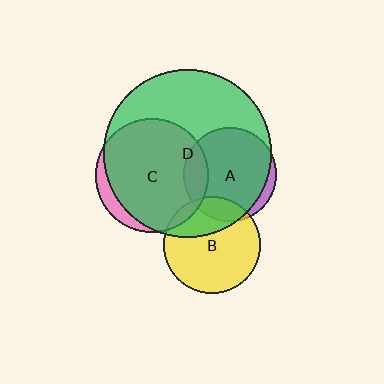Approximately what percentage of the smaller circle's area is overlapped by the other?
Approximately 90%.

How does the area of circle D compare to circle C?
Approximately 2.2 times.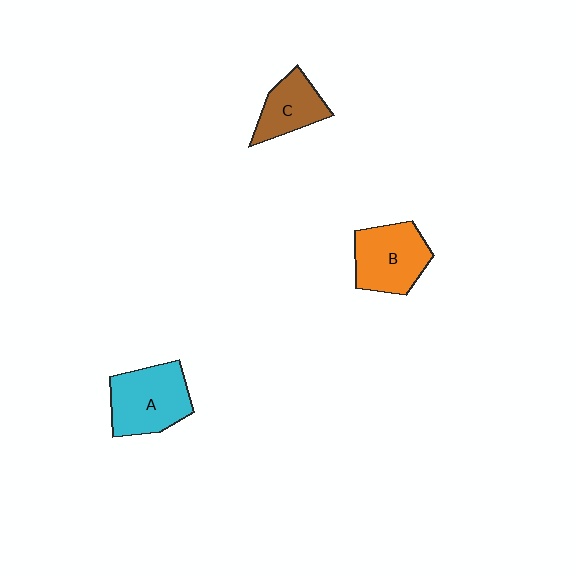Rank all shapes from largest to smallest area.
From largest to smallest: A (cyan), B (orange), C (brown).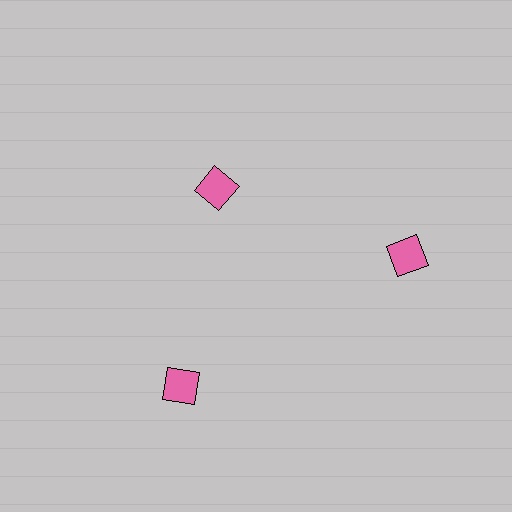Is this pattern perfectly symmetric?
No. The 3 pink diamonds are arranged in a ring, but one element near the 11 o'clock position is pulled inward toward the center, breaking the 3-fold rotational symmetry.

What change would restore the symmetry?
The symmetry would be restored by moving it outward, back onto the ring so that all 3 diamonds sit at equal angles and equal distance from the center.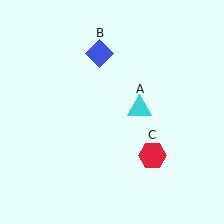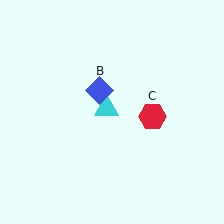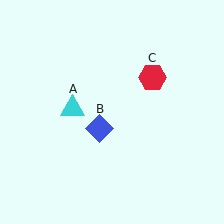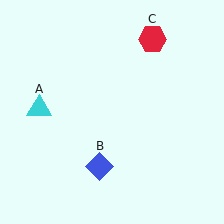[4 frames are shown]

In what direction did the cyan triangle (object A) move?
The cyan triangle (object A) moved left.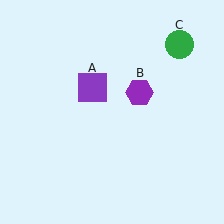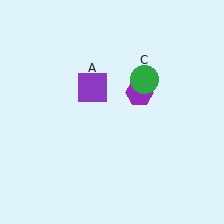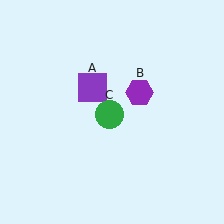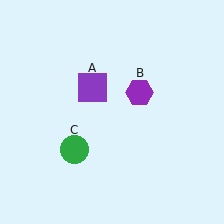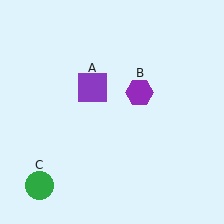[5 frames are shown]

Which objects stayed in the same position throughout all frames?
Purple square (object A) and purple hexagon (object B) remained stationary.